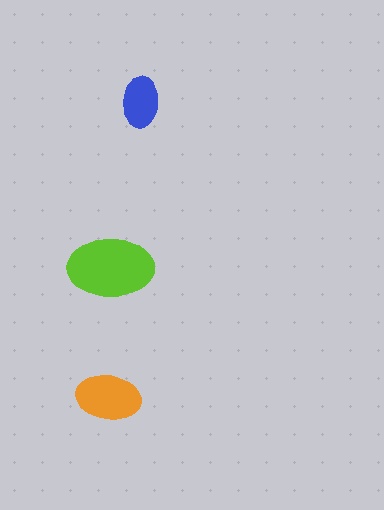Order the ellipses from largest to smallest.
the lime one, the orange one, the blue one.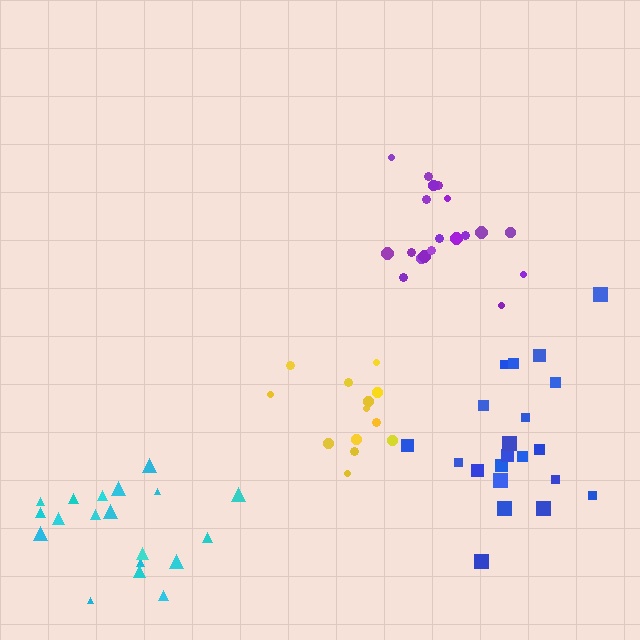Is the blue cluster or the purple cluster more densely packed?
Purple.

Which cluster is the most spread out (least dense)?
Cyan.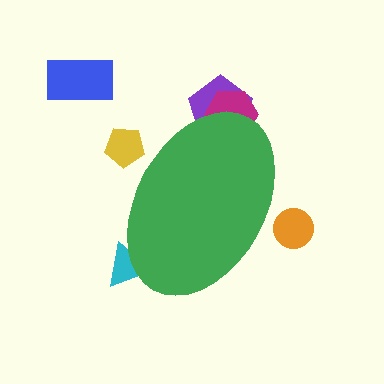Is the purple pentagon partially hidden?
Yes, the purple pentagon is partially hidden behind the green ellipse.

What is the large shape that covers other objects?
A green ellipse.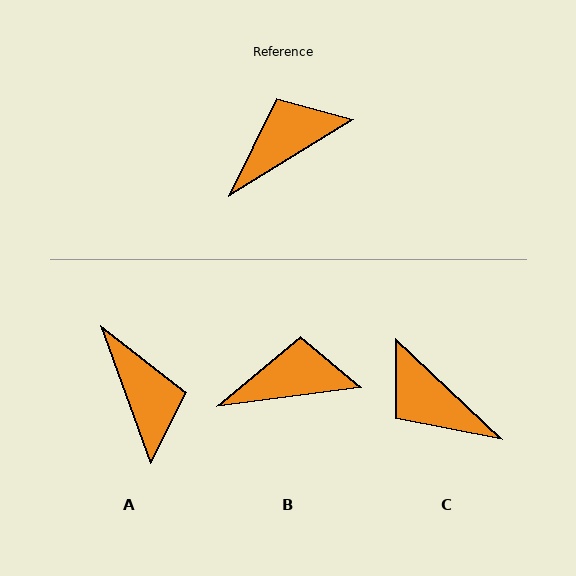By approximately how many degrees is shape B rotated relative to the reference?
Approximately 24 degrees clockwise.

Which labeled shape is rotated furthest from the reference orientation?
C, about 105 degrees away.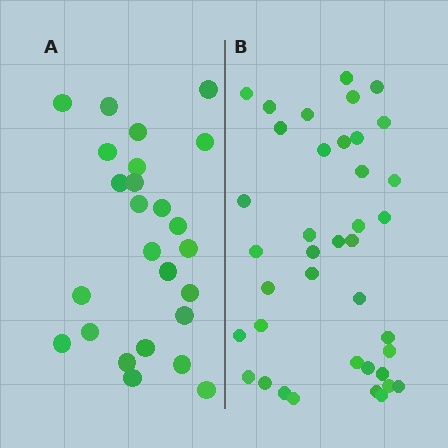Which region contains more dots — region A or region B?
Region B (the right region) has more dots.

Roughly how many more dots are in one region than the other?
Region B has approximately 15 more dots than region A.